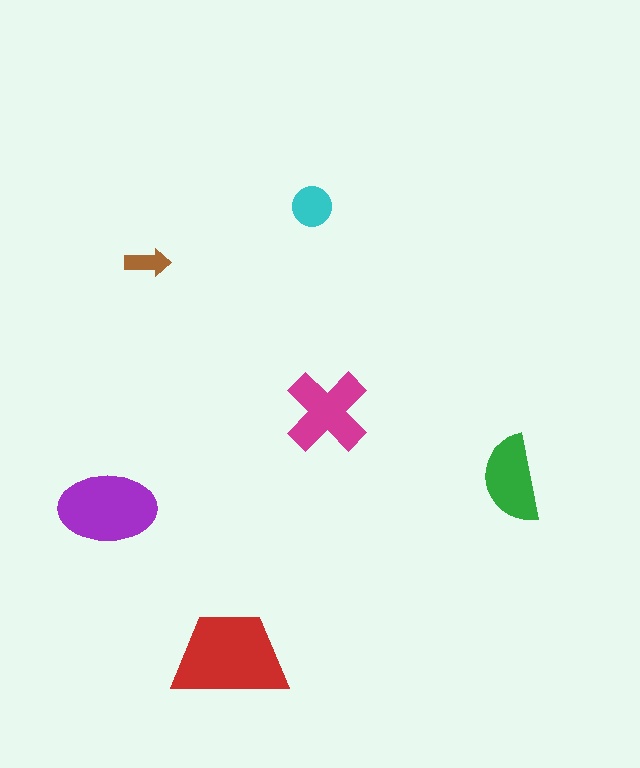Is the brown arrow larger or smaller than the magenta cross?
Smaller.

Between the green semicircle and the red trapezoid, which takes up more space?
The red trapezoid.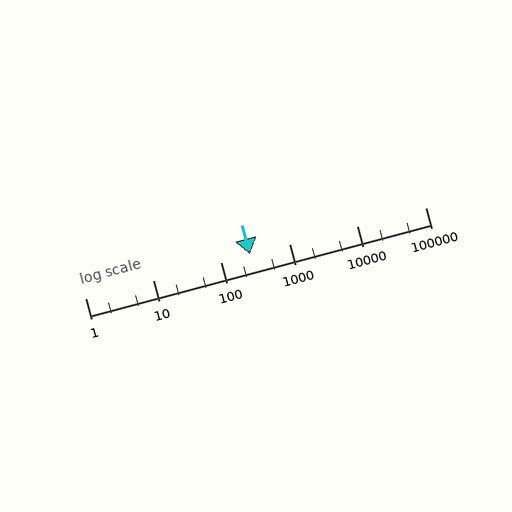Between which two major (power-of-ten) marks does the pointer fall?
The pointer is between 100 and 1000.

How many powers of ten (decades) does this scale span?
The scale spans 5 decades, from 1 to 100000.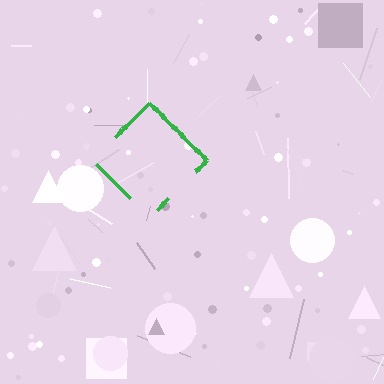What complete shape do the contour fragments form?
The contour fragments form a diamond.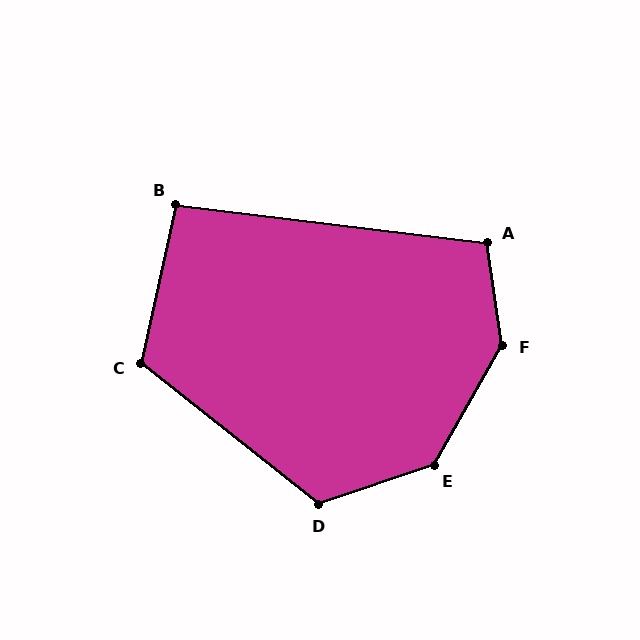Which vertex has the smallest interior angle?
B, at approximately 96 degrees.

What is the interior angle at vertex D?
Approximately 123 degrees (obtuse).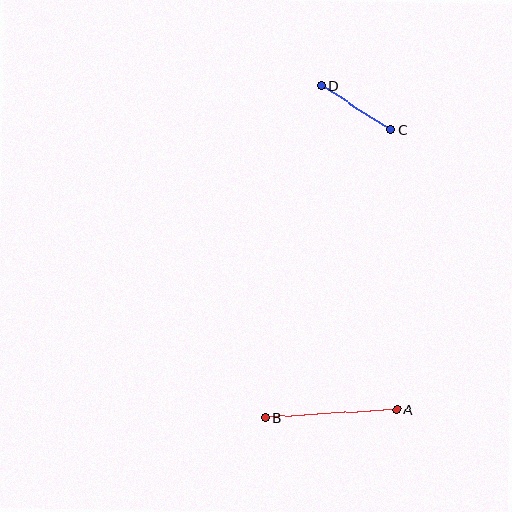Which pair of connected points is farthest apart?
Points A and B are farthest apart.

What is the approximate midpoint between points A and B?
The midpoint is at approximately (331, 414) pixels.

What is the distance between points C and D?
The distance is approximately 83 pixels.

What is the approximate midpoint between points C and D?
The midpoint is at approximately (356, 108) pixels.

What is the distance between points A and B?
The distance is approximately 131 pixels.